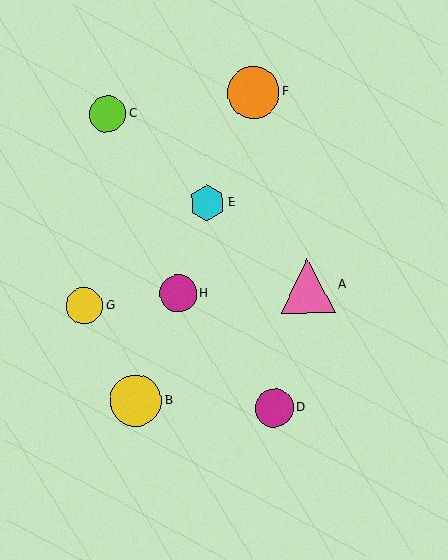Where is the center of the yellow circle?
The center of the yellow circle is at (84, 306).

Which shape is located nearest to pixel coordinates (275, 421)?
The magenta circle (labeled D) at (274, 408) is nearest to that location.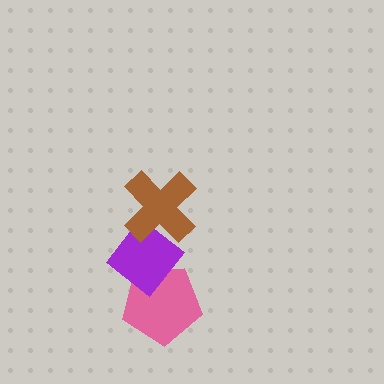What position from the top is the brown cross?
The brown cross is 1st from the top.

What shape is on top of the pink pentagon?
The purple diamond is on top of the pink pentagon.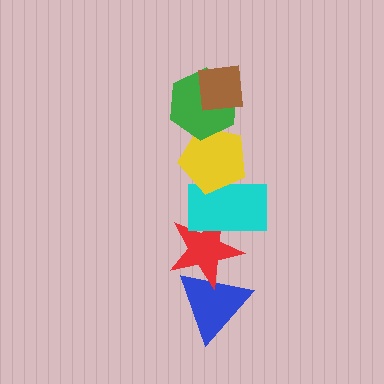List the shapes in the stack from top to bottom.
From top to bottom: the brown square, the green hexagon, the yellow pentagon, the cyan rectangle, the red star, the blue triangle.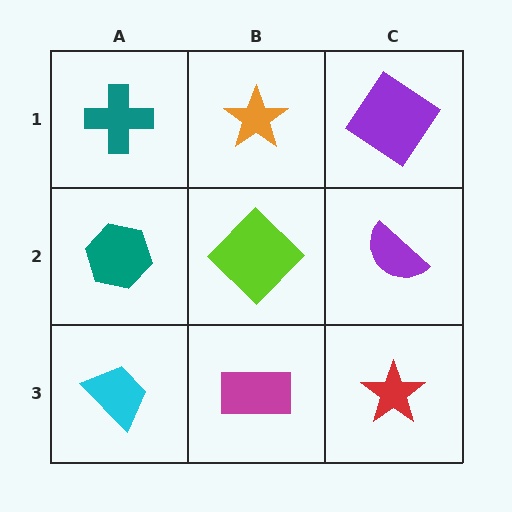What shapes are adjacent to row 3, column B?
A lime diamond (row 2, column B), a cyan trapezoid (row 3, column A), a red star (row 3, column C).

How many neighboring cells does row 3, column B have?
3.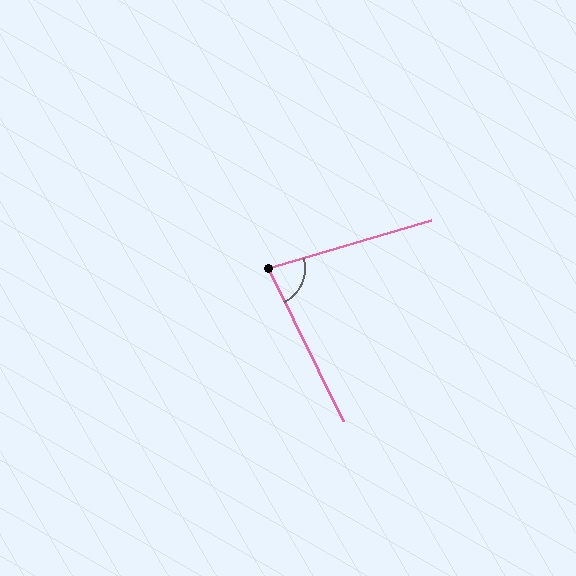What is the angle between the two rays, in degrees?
Approximately 80 degrees.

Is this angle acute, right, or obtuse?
It is acute.